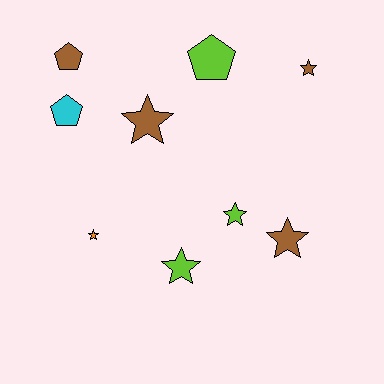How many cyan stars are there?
There are no cyan stars.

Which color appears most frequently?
Brown, with 4 objects.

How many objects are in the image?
There are 9 objects.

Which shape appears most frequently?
Star, with 6 objects.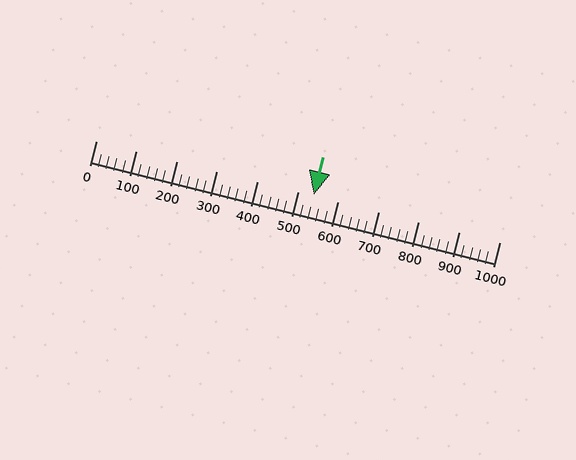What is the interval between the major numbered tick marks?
The major tick marks are spaced 100 units apart.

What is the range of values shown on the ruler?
The ruler shows values from 0 to 1000.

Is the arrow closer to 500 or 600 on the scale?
The arrow is closer to 500.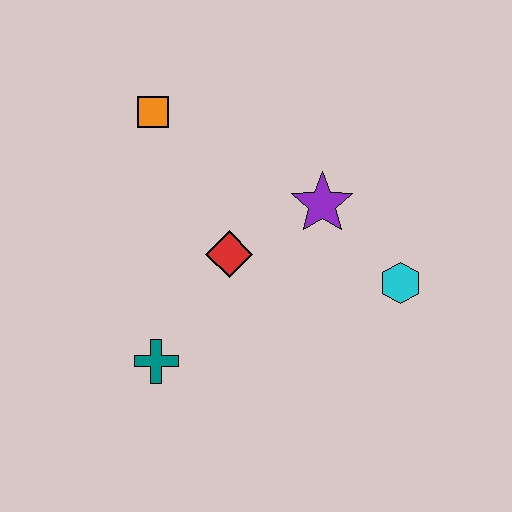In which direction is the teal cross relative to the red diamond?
The teal cross is below the red diamond.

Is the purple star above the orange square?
No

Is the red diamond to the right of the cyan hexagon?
No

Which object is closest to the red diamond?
The purple star is closest to the red diamond.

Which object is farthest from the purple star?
The teal cross is farthest from the purple star.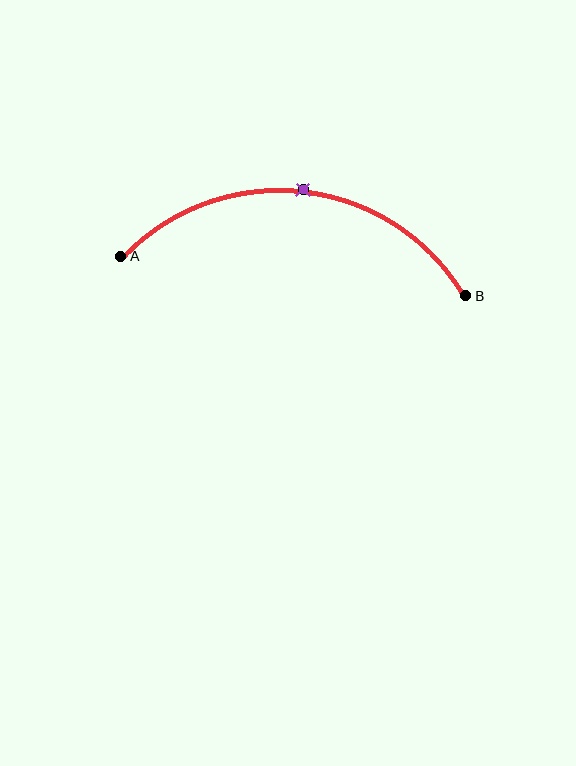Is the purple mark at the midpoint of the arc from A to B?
Yes. The purple mark lies on the arc at equal arc-length from both A and B — it is the arc midpoint.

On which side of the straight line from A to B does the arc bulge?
The arc bulges above the straight line connecting A and B.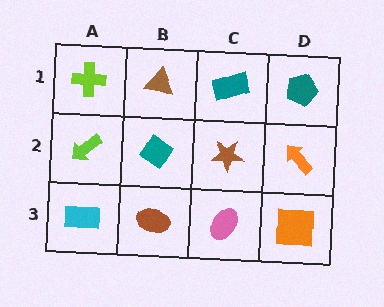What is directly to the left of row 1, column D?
A teal rectangle.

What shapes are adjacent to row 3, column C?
A brown star (row 2, column C), a brown ellipse (row 3, column B), an orange square (row 3, column D).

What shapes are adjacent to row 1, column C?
A brown star (row 2, column C), a brown triangle (row 1, column B), a teal pentagon (row 1, column D).